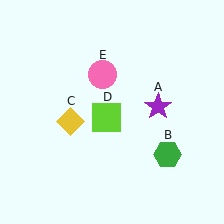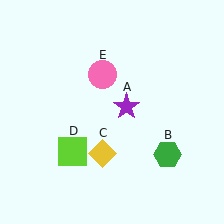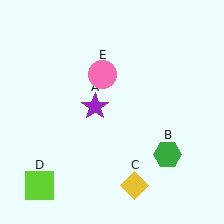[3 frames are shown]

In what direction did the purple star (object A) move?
The purple star (object A) moved left.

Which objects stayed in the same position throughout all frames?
Green hexagon (object B) and pink circle (object E) remained stationary.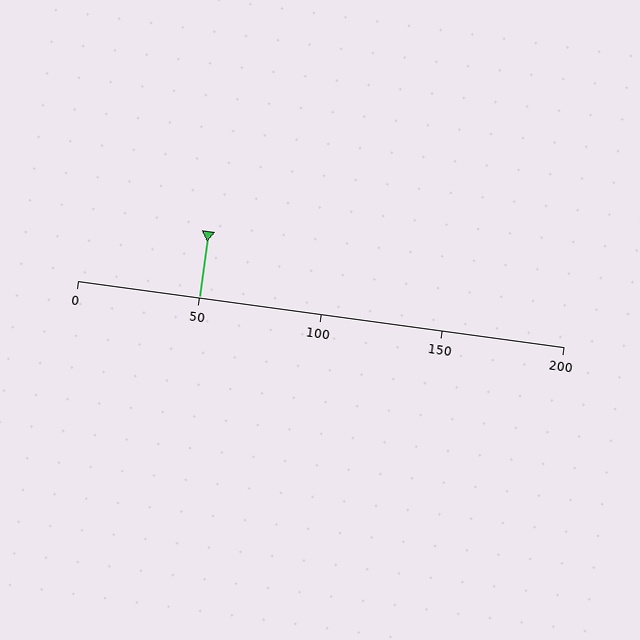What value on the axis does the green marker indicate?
The marker indicates approximately 50.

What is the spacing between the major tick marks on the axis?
The major ticks are spaced 50 apart.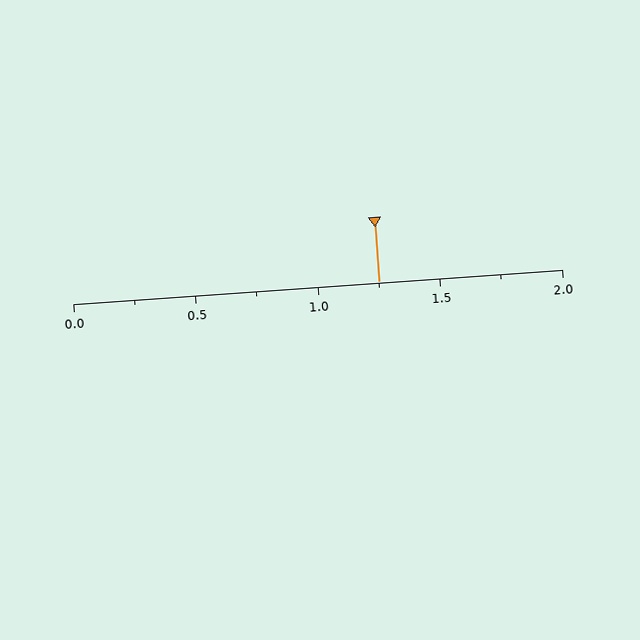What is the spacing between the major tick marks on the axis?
The major ticks are spaced 0.5 apart.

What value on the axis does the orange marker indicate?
The marker indicates approximately 1.25.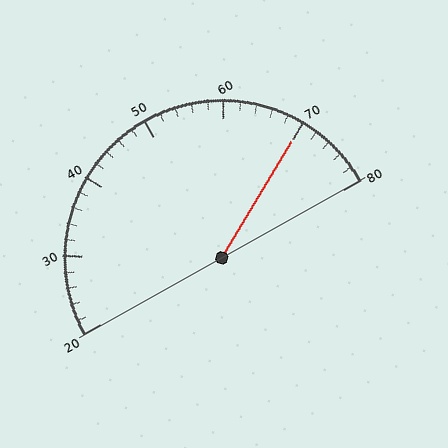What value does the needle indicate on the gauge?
The needle indicates approximately 70.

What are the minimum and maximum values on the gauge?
The gauge ranges from 20 to 80.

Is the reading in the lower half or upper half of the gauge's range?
The reading is in the upper half of the range (20 to 80).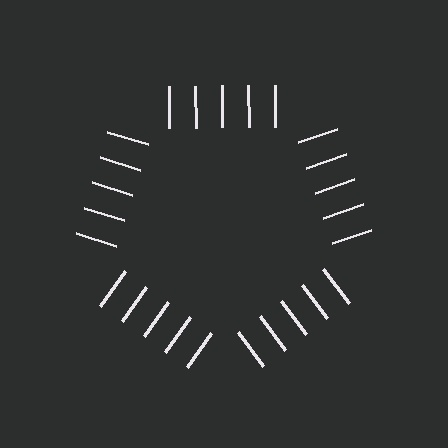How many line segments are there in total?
25 — 5 along each of the 5 edges.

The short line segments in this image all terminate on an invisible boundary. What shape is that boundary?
An illusory pentagon — the line segments terminate on its edges but no continuous stroke is drawn.